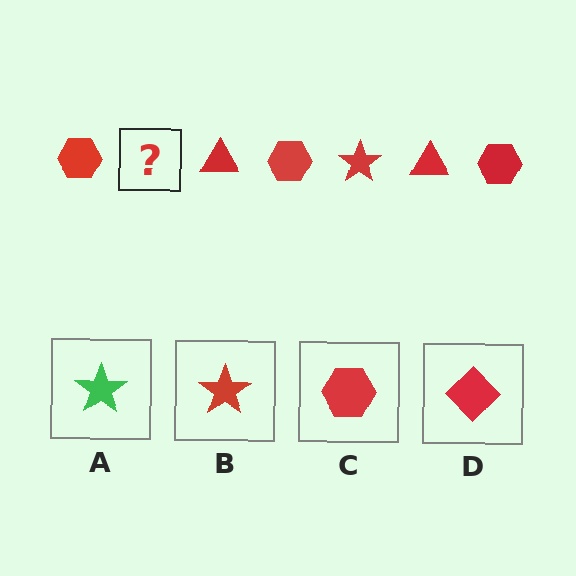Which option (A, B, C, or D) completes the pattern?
B.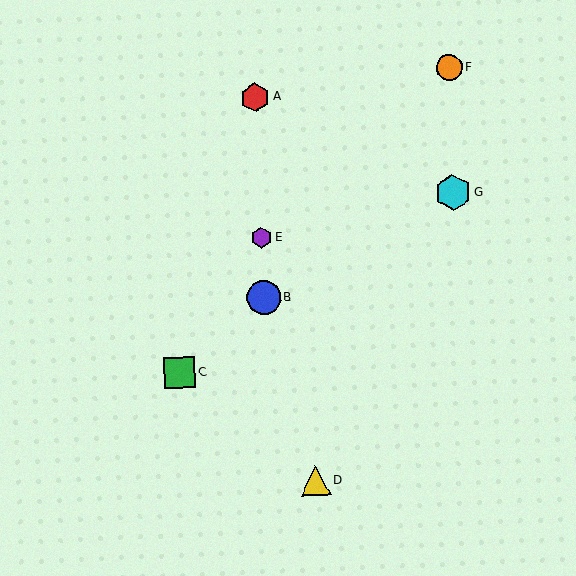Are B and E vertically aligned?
Yes, both are at x≈264.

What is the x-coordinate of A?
Object A is at x≈255.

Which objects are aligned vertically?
Objects A, B, E are aligned vertically.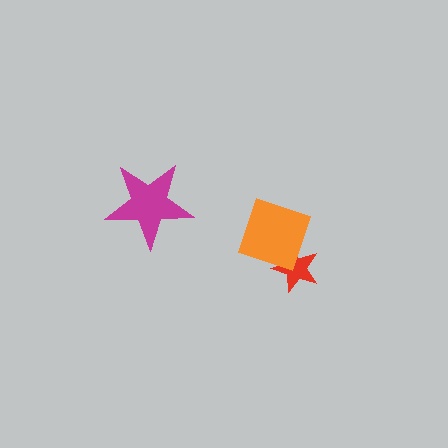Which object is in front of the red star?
The orange diamond is in front of the red star.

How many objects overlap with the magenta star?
0 objects overlap with the magenta star.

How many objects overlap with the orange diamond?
1 object overlaps with the orange diamond.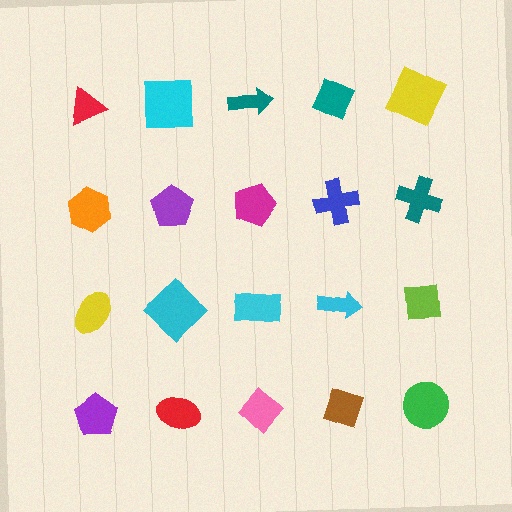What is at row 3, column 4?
A cyan arrow.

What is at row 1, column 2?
A cyan square.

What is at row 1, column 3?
A teal arrow.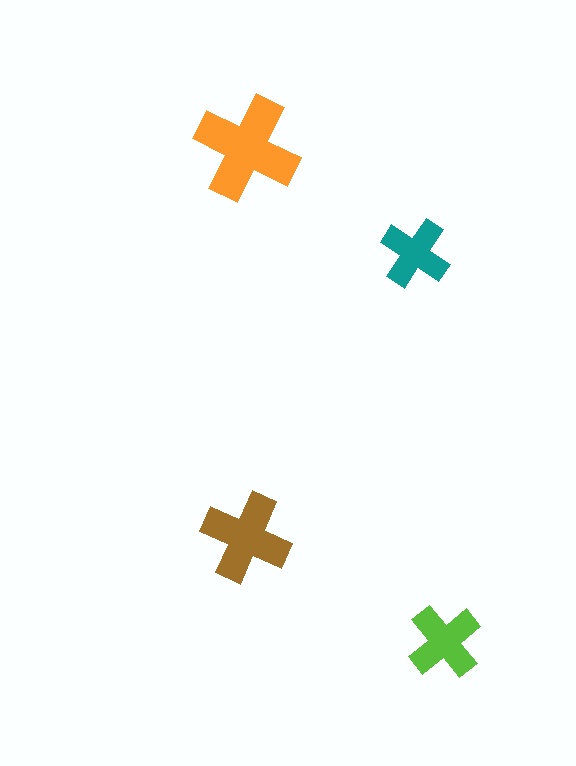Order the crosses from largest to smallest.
the orange one, the brown one, the lime one, the teal one.